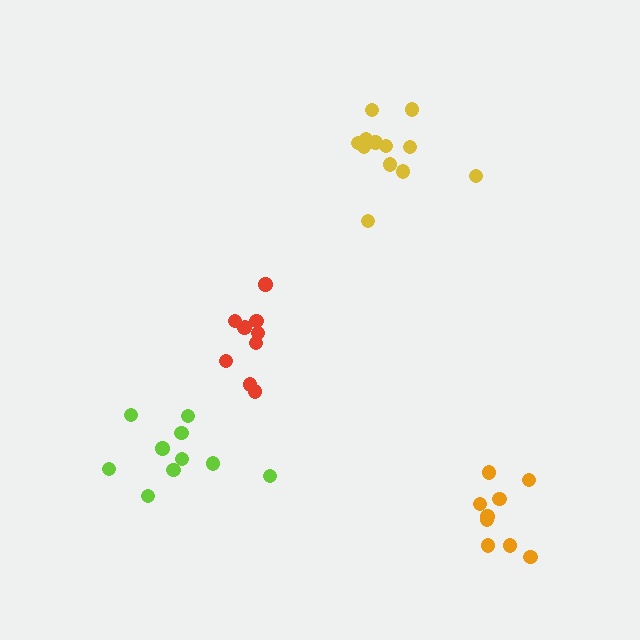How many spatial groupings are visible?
There are 4 spatial groupings.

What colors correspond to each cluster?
The clusters are colored: lime, red, orange, yellow.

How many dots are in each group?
Group 1: 10 dots, Group 2: 11 dots, Group 3: 9 dots, Group 4: 12 dots (42 total).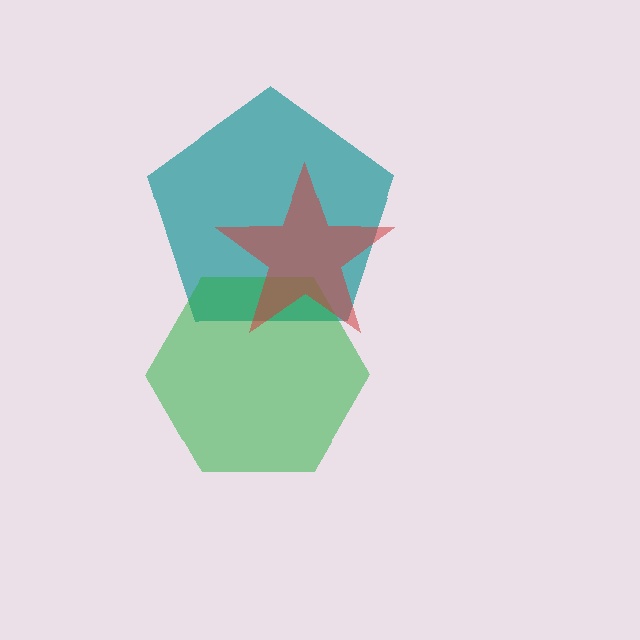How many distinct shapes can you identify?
There are 3 distinct shapes: a teal pentagon, a green hexagon, a red star.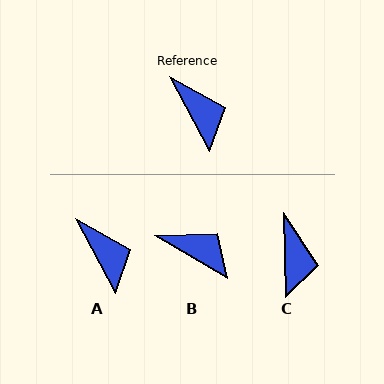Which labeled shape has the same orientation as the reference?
A.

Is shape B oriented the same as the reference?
No, it is off by about 32 degrees.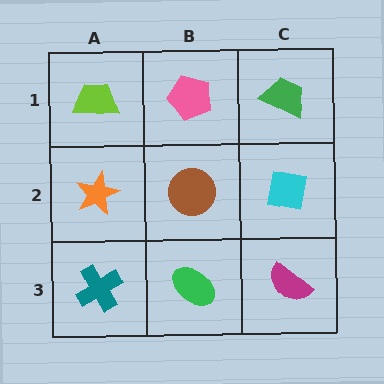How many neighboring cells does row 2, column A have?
3.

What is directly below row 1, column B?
A brown circle.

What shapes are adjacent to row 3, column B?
A brown circle (row 2, column B), a teal cross (row 3, column A), a magenta semicircle (row 3, column C).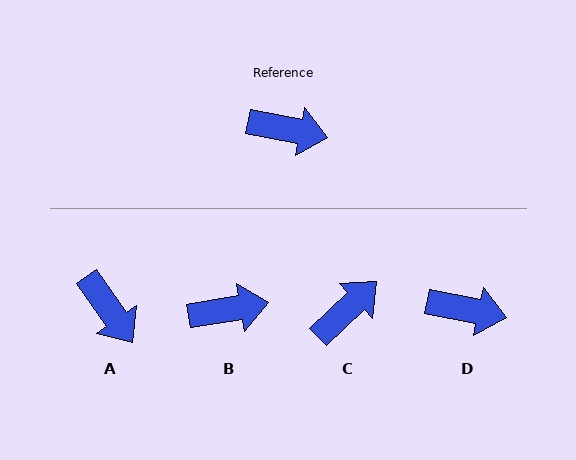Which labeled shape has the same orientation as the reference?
D.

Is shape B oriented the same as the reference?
No, it is off by about 21 degrees.